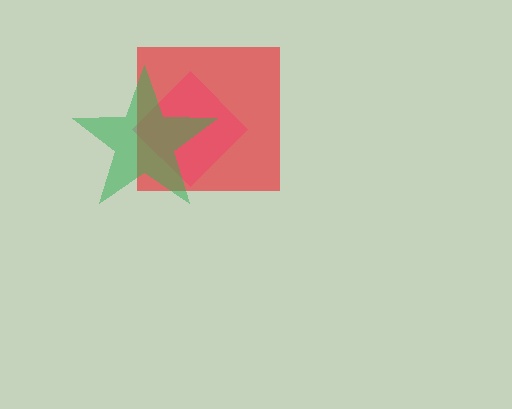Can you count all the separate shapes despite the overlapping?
Yes, there are 3 separate shapes.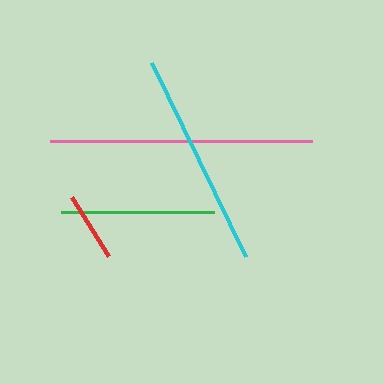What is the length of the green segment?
The green segment is approximately 153 pixels long.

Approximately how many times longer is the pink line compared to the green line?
The pink line is approximately 1.7 times the length of the green line.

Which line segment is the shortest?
The red line is the shortest at approximately 69 pixels.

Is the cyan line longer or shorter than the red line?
The cyan line is longer than the red line.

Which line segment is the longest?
The pink line is the longest at approximately 263 pixels.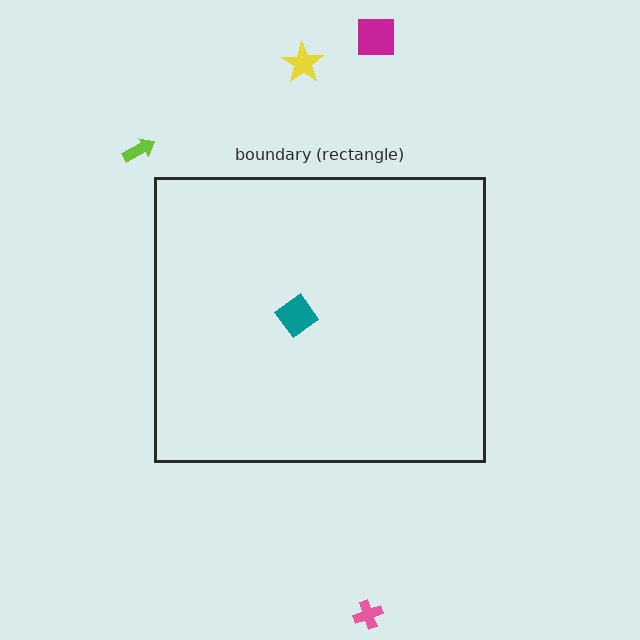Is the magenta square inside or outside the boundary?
Outside.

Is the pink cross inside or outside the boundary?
Outside.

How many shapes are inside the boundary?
1 inside, 4 outside.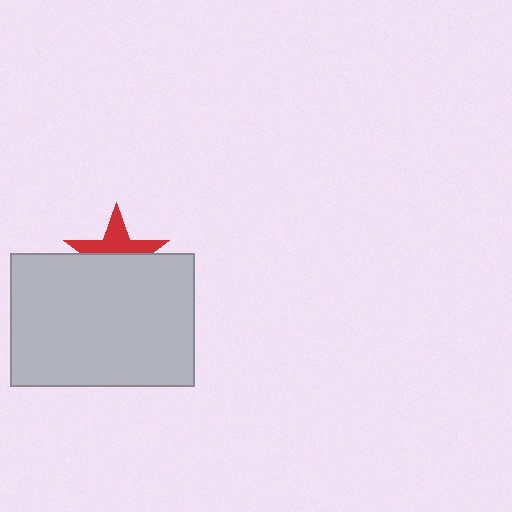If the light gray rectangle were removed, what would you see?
You would see the complete red star.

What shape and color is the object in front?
The object in front is a light gray rectangle.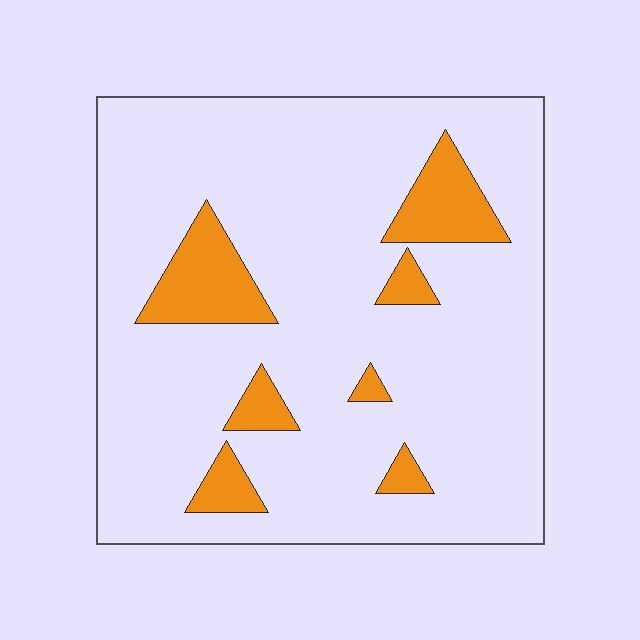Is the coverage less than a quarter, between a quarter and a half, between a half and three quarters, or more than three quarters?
Less than a quarter.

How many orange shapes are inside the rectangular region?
7.